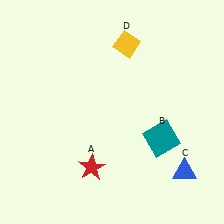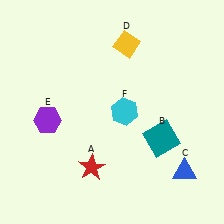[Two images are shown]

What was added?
A purple hexagon (E), a cyan hexagon (F) were added in Image 2.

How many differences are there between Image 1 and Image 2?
There are 2 differences between the two images.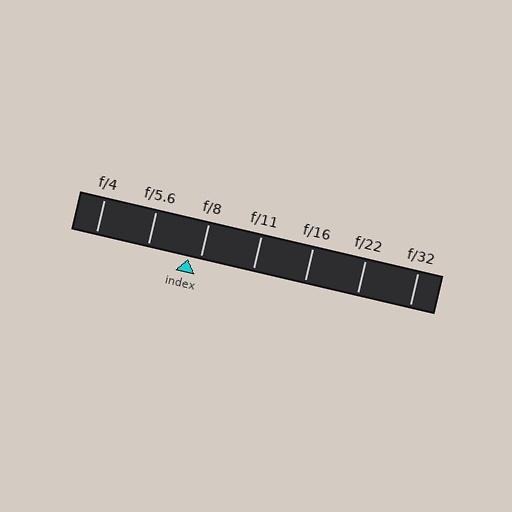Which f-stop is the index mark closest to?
The index mark is closest to f/8.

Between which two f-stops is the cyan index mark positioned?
The index mark is between f/5.6 and f/8.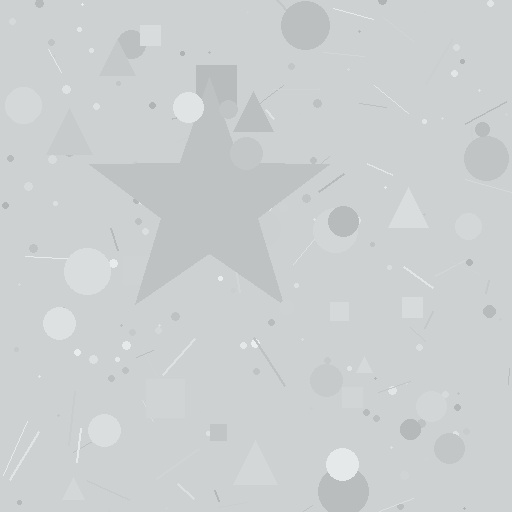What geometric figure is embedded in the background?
A star is embedded in the background.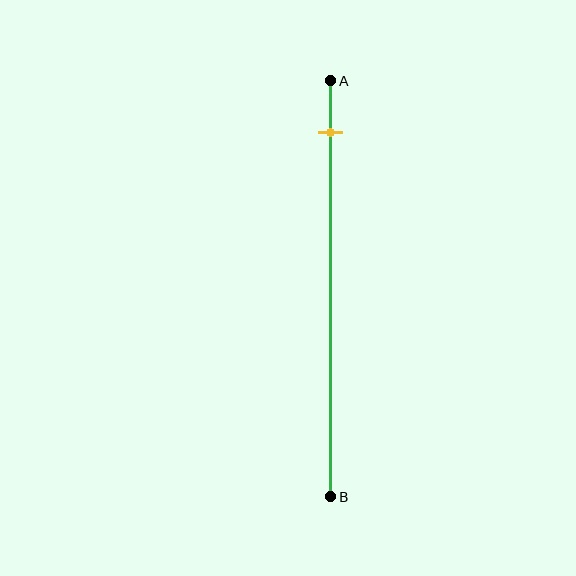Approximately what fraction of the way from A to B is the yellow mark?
The yellow mark is approximately 10% of the way from A to B.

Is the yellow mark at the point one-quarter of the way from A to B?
No, the mark is at about 10% from A, not at the 25% one-quarter point.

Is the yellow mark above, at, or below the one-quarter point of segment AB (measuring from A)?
The yellow mark is above the one-quarter point of segment AB.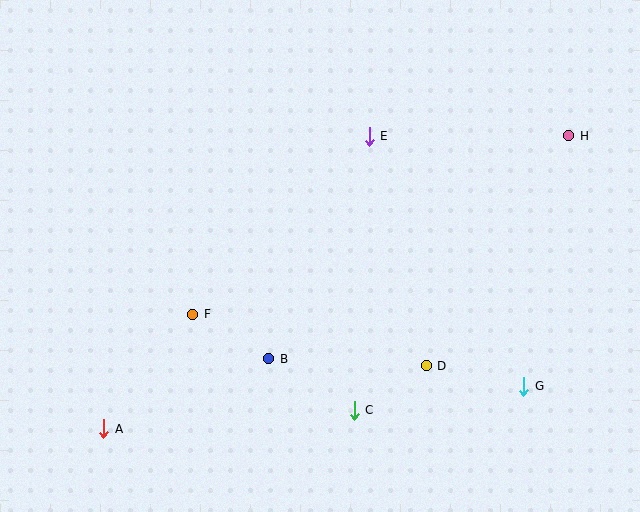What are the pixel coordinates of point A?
Point A is at (104, 429).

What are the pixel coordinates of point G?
Point G is at (524, 386).